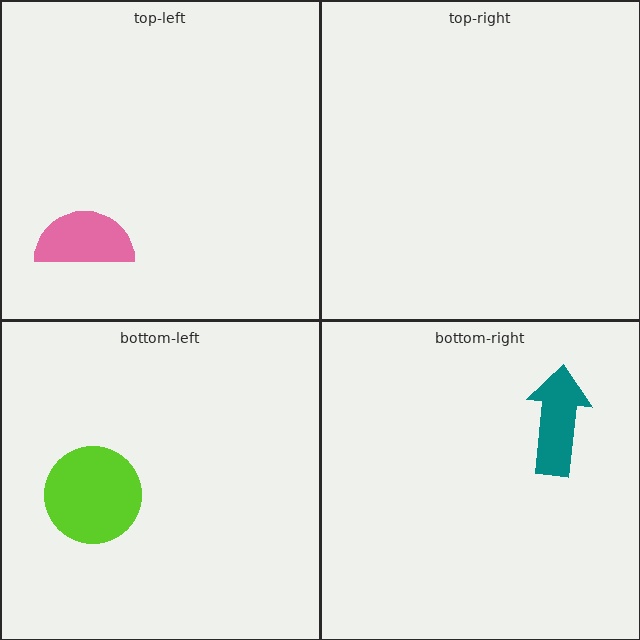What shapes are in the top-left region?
The pink semicircle.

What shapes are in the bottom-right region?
The teal arrow.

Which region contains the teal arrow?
The bottom-right region.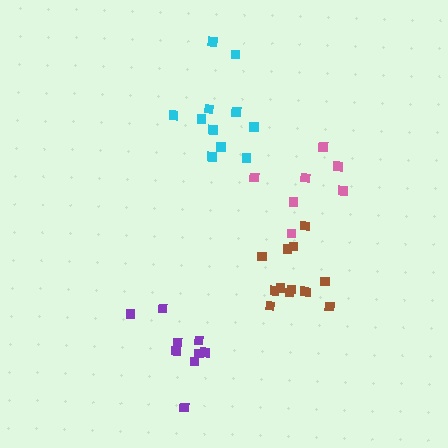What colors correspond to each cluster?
The clusters are colored: pink, brown, cyan, purple.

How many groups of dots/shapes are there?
There are 4 groups.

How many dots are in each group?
Group 1: 7 dots, Group 2: 13 dots, Group 3: 11 dots, Group 4: 9 dots (40 total).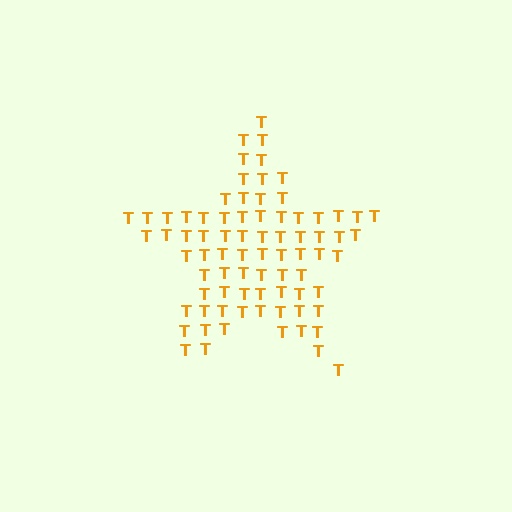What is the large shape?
The large shape is a star.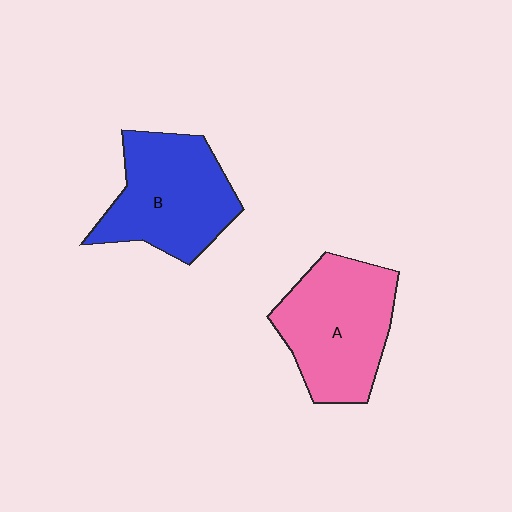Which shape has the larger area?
Shape A (pink).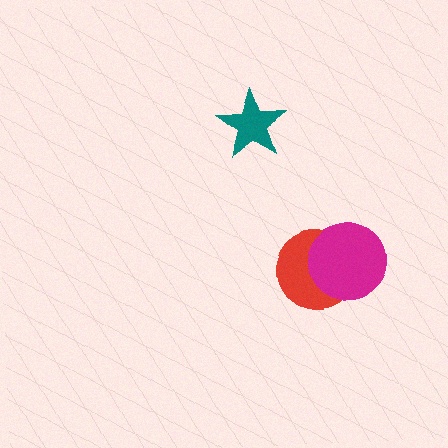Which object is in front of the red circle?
The magenta circle is in front of the red circle.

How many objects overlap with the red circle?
1 object overlaps with the red circle.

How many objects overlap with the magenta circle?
1 object overlaps with the magenta circle.